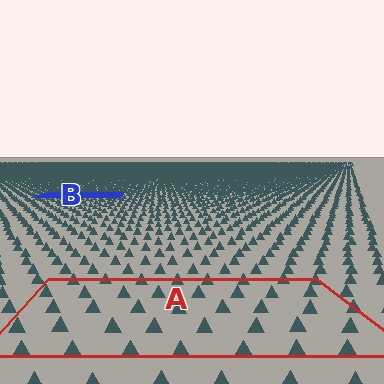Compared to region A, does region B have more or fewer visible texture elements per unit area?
Region B has more texture elements per unit area — they are packed more densely because it is farther away.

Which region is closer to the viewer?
Region A is closer. The texture elements there are larger and more spread out.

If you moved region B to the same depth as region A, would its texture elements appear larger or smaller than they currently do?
They would appear larger. At a closer depth, the same texture elements are projected at a bigger on-screen size.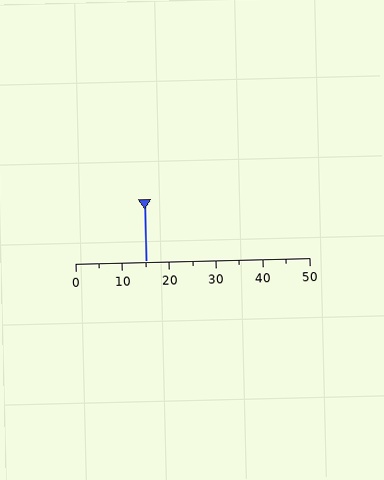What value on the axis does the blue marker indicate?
The marker indicates approximately 15.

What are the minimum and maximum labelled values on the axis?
The axis runs from 0 to 50.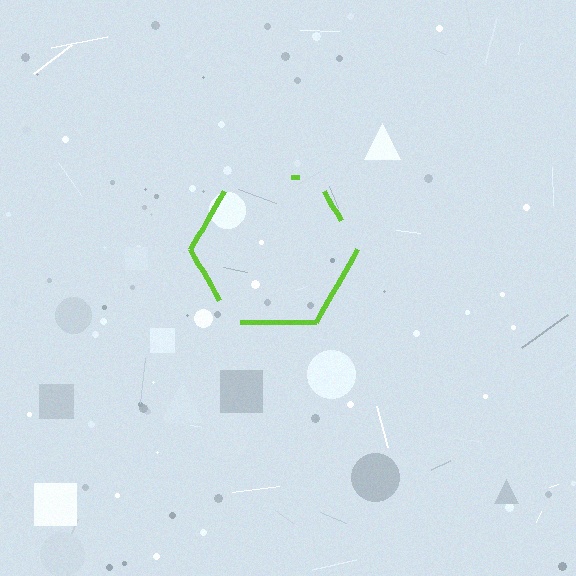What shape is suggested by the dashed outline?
The dashed outline suggests a hexagon.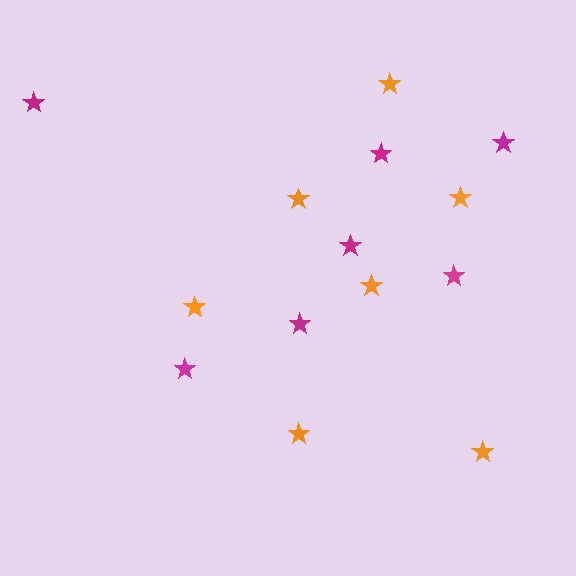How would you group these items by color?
There are 2 groups: one group of orange stars (7) and one group of magenta stars (7).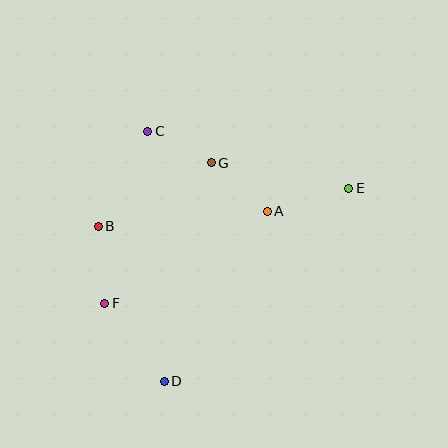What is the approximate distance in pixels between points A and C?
The distance between A and C is approximately 144 pixels.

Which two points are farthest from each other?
Points E and F are farthest from each other.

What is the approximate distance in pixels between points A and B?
The distance between A and B is approximately 170 pixels.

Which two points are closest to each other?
Points C and G are closest to each other.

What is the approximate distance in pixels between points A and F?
The distance between A and F is approximately 187 pixels.